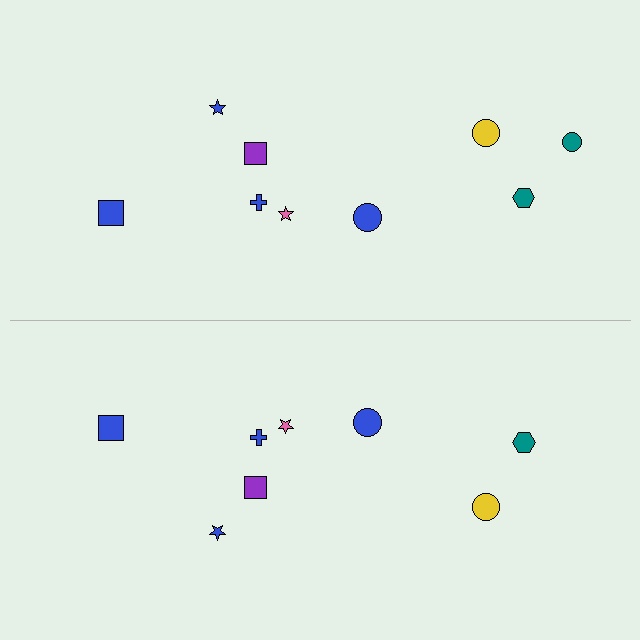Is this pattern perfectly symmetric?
No, the pattern is not perfectly symmetric. A teal circle is missing from the bottom side.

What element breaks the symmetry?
A teal circle is missing from the bottom side.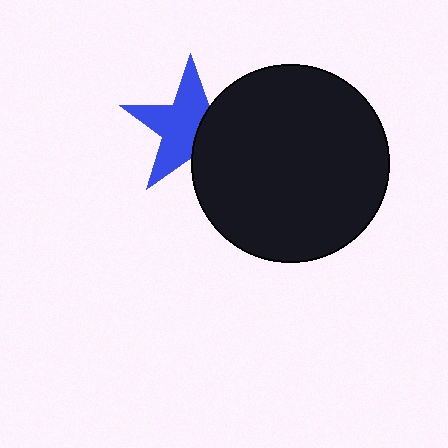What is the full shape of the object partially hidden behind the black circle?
The partially hidden object is a blue star.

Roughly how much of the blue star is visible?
About half of it is visible (roughly 63%).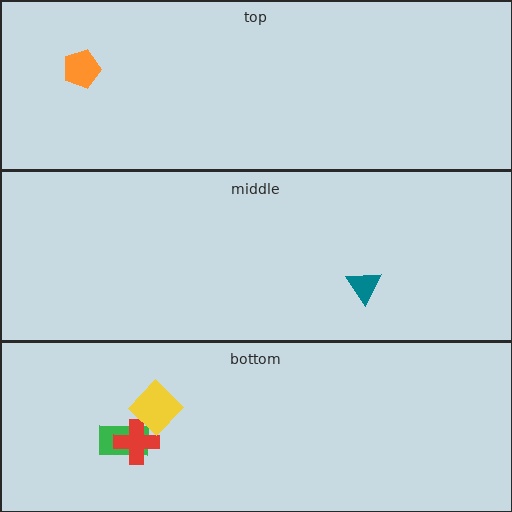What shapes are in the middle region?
The teal triangle.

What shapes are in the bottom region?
The green rectangle, the red cross, the yellow diamond.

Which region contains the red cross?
The bottom region.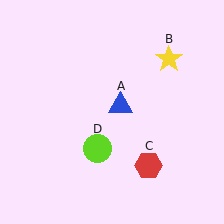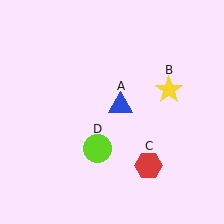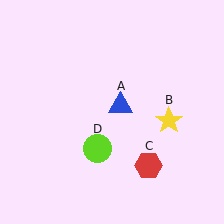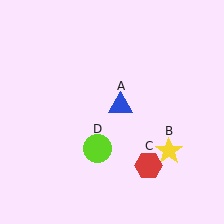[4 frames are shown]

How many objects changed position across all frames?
1 object changed position: yellow star (object B).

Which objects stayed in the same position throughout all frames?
Blue triangle (object A) and red hexagon (object C) and lime circle (object D) remained stationary.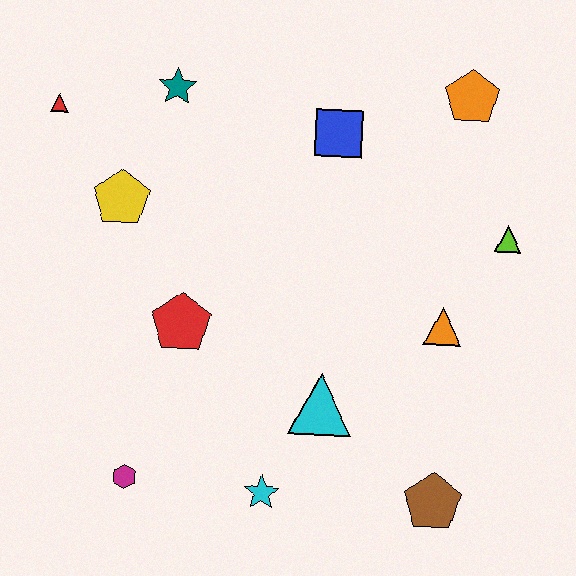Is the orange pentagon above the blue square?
Yes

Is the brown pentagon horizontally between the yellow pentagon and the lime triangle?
Yes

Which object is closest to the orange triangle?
The lime triangle is closest to the orange triangle.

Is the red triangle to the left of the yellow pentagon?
Yes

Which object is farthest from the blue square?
The magenta hexagon is farthest from the blue square.